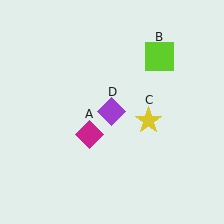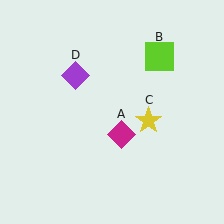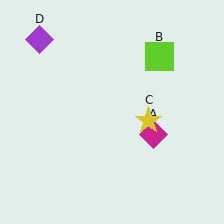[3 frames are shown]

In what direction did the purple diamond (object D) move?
The purple diamond (object D) moved up and to the left.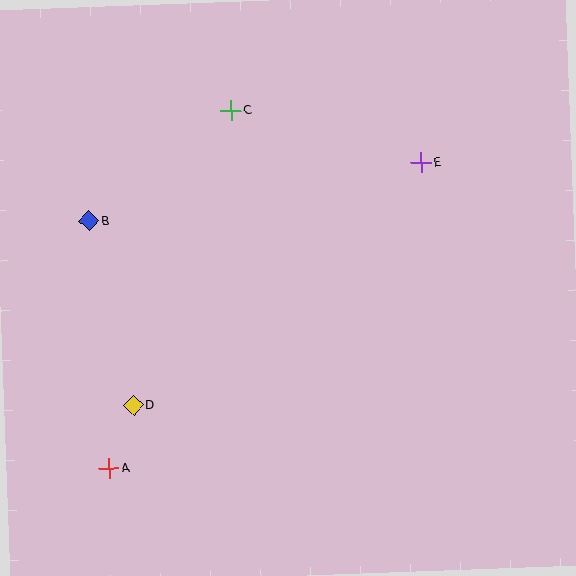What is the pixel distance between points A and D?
The distance between A and D is 67 pixels.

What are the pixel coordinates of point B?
Point B is at (89, 221).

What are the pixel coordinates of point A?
Point A is at (109, 469).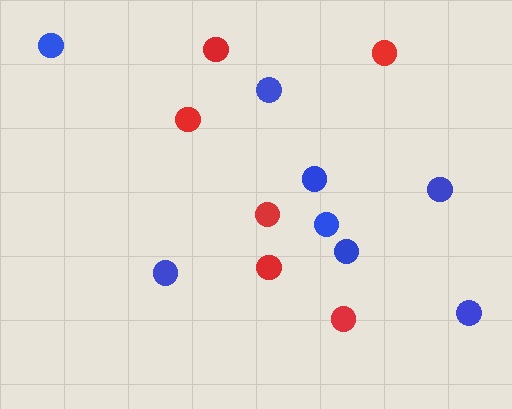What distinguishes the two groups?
There are 2 groups: one group of blue circles (8) and one group of red circles (6).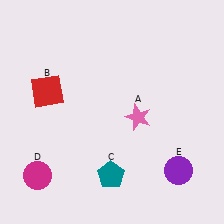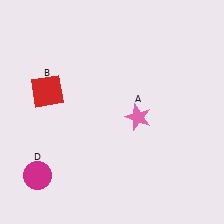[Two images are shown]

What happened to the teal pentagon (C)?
The teal pentagon (C) was removed in Image 2. It was in the bottom-left area of Image 1.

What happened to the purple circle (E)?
The purple circle (E) was removed in Image 2. It was in the bottom-right area of Image 1.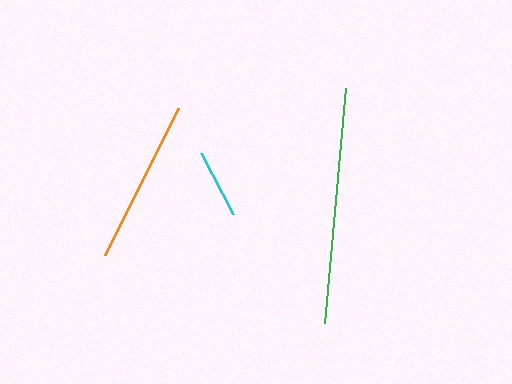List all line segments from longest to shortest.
From longest to shortest: green, orange, cyan.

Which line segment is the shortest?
The cyan line is the shortest at approximately 69 pixels.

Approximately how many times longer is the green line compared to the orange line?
The green line is approximately 1.4 times the length of the orange line.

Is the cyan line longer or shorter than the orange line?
The orange line is longer than the cyan line.